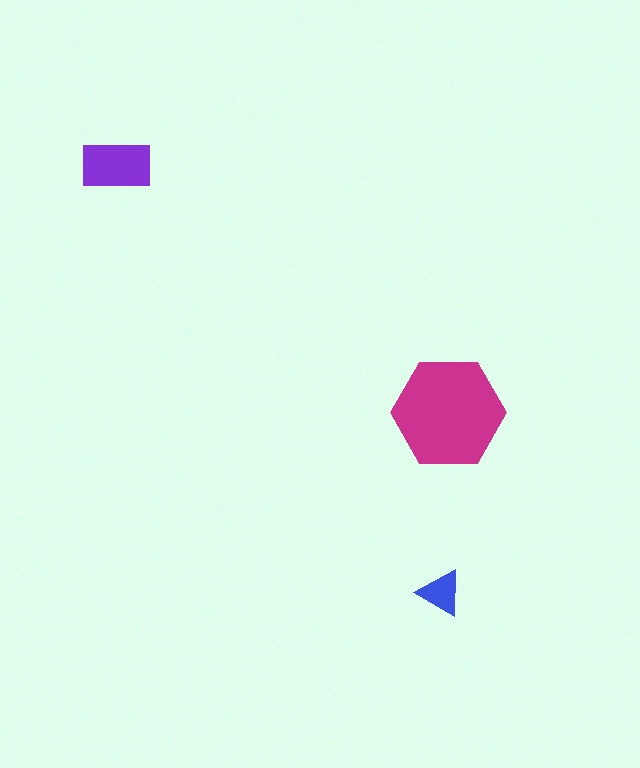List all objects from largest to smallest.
The magenta hexagon, the purple rectangle, the blue triangle.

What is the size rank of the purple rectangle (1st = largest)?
2nd.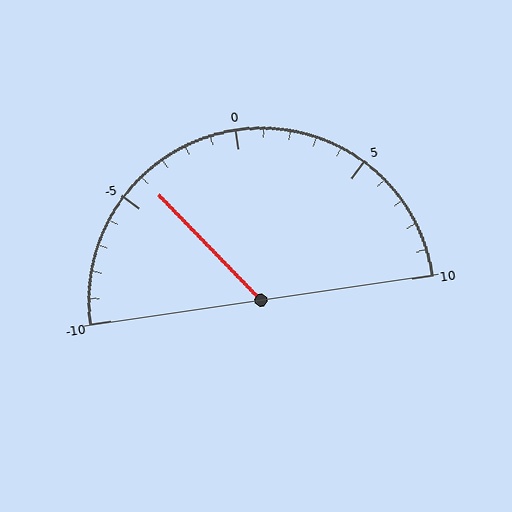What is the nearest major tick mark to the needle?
The nearest major tick mark is -5.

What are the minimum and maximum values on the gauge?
The gauge ranges from -10 to 10.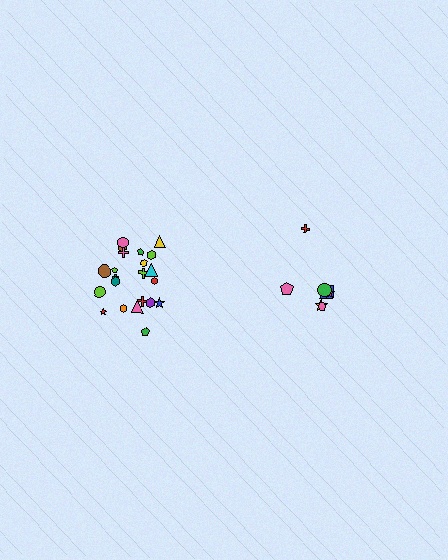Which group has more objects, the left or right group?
The left group.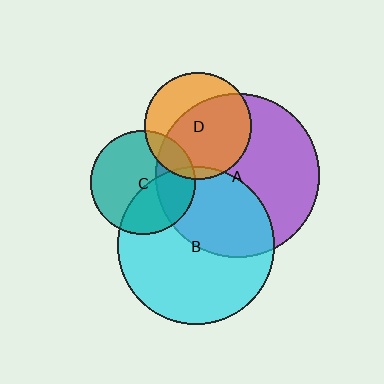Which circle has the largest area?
Circle A (purple).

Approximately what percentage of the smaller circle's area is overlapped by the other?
Approximately 15%.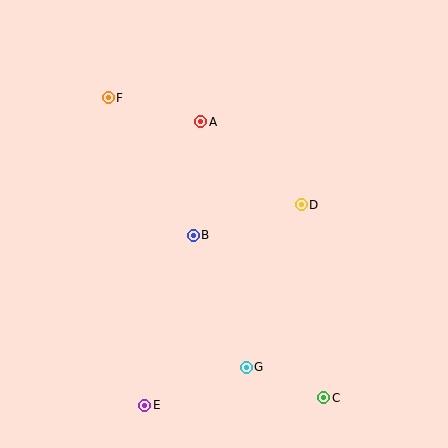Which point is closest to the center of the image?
Point B at (193, 235) is closest to the center.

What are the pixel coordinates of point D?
Point D is at (301, 205).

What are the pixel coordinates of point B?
Point B is at (193, 235).